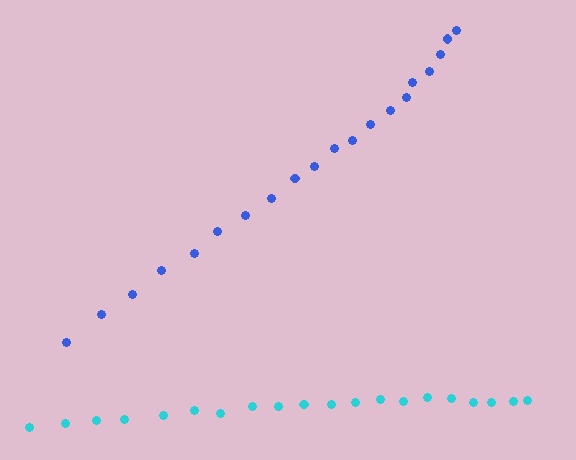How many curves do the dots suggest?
There are 2 distinct paths.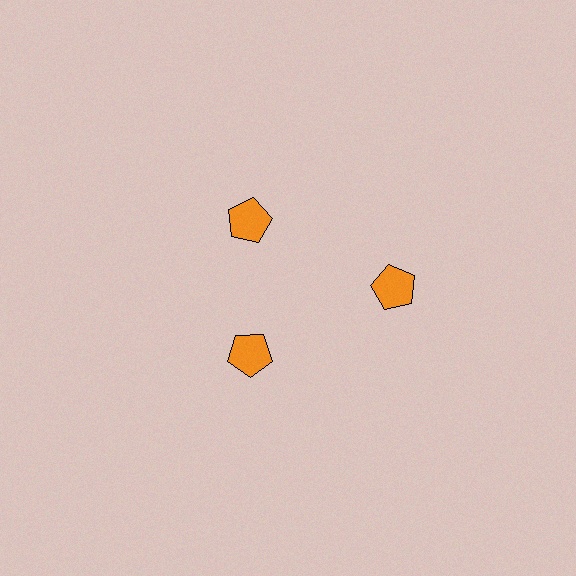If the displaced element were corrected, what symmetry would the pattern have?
It would have 3-fold rotational symmetry — the pattern would map onto itself every 120 degrees.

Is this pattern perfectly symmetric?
No. The 3 orange pentagons are arranged in a ring, but one element near the 3 o'clock position is pushed outward from the center, breaking the 3-fold rotational symmetry.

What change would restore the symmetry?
The symmetry would be restored by moving it inward, back onto the ring so that all 3 pentagons sit at equal angles and equal distance from the center.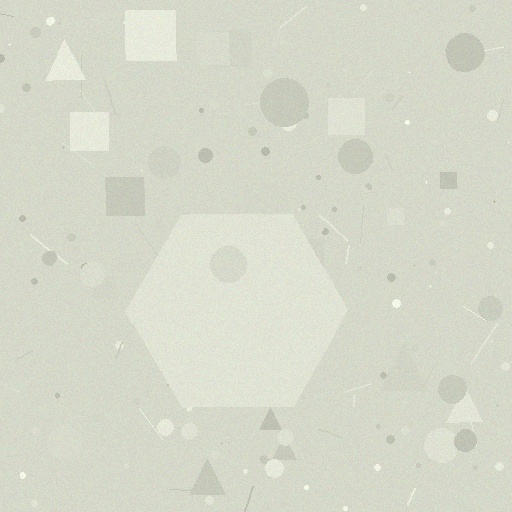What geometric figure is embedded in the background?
A hexagon is embedded in the background.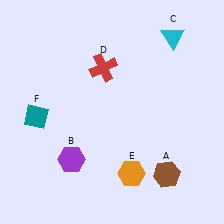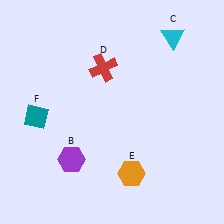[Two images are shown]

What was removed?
The brown hexagon (A) was removed in Image 2.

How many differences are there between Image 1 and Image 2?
There is 1 difference between the two images.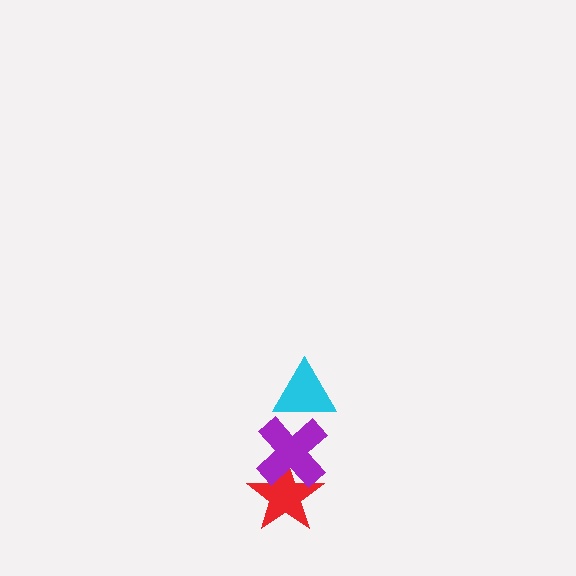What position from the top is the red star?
The red star is 3rd from the top.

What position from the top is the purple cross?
The purple cross is 2nd from the top.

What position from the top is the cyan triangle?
The cyan triangle is 1st from the top.